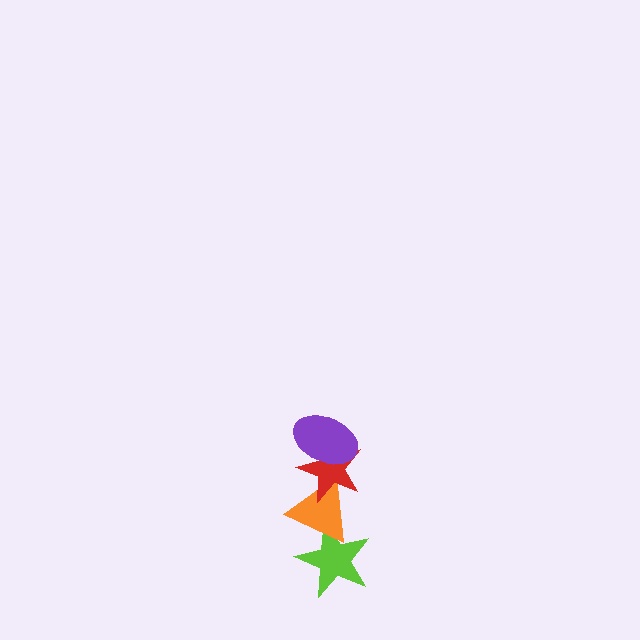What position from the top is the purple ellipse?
The purple ellipse is 1st from the top.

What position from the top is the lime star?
The lime star is 4th from the top.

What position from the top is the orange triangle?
The orange triangle is 3rd from the top.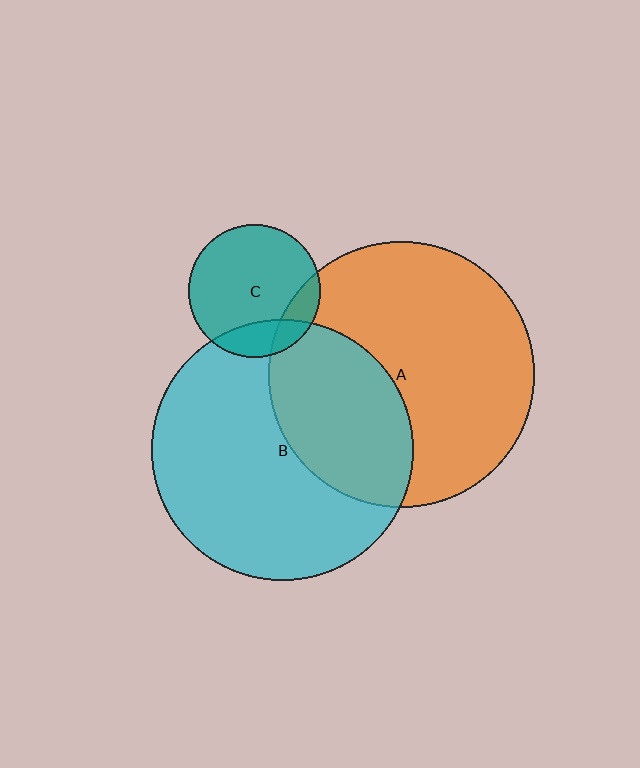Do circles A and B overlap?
Yes.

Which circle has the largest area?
Circle A (orange).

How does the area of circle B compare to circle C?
Approximately 3.9 times.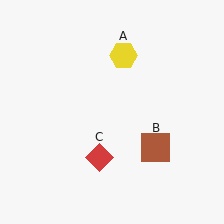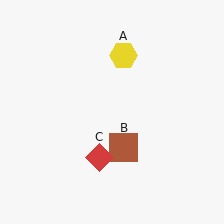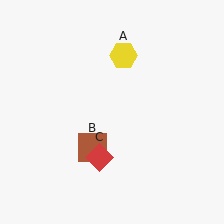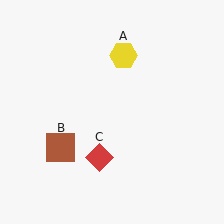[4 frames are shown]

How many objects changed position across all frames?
1 object changed position: brown square (object B).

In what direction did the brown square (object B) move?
The brown square (object B) moved left.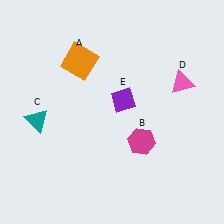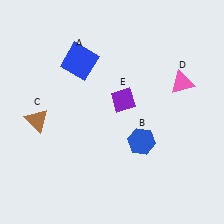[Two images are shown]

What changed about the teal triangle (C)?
In Image 1, C is teal. In Image 2, it changed to brown.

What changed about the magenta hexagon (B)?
In Image 1, B is magenta. In Image 2, it changed to blue.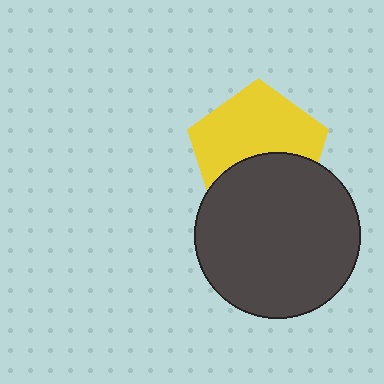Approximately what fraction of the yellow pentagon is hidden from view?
Roughly 41% of the yellow pentagon is hidden behind the dark gray circle.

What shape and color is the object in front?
The object in front is a dark gray circle.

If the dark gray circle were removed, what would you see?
You would see the complete yellow pentagon.